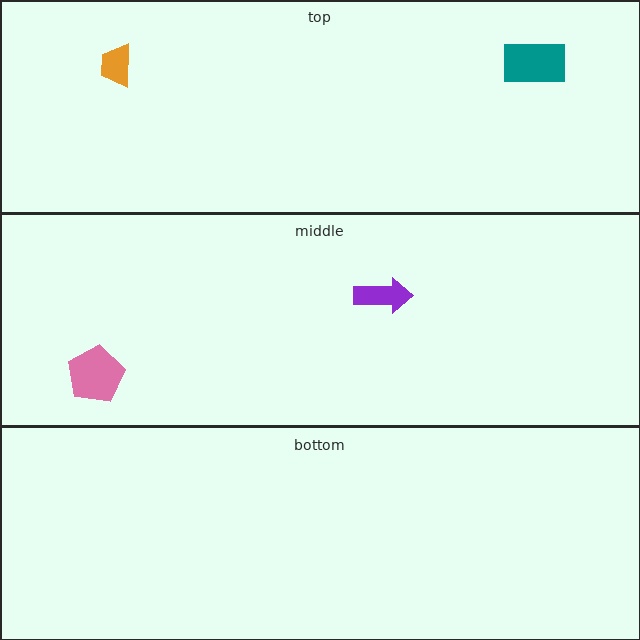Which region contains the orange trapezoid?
The top region.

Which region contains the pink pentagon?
The middle region.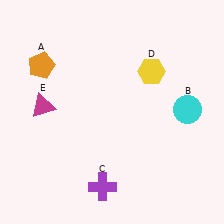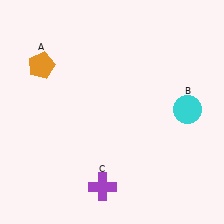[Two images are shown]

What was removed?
The magenta triangle (E), the yellow hexagon (D) were removed in Image 2.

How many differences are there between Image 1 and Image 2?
There are 2 differences between the two images.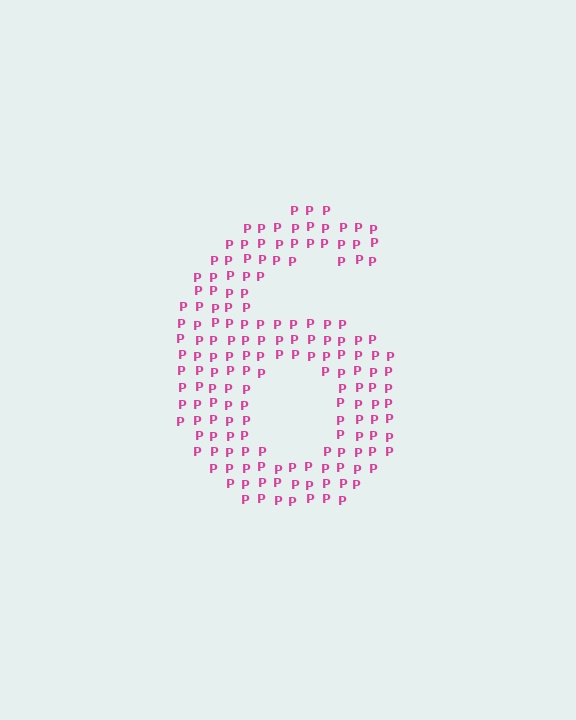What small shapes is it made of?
It is made of small letter P's.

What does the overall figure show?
The overall figure shows the digit 6.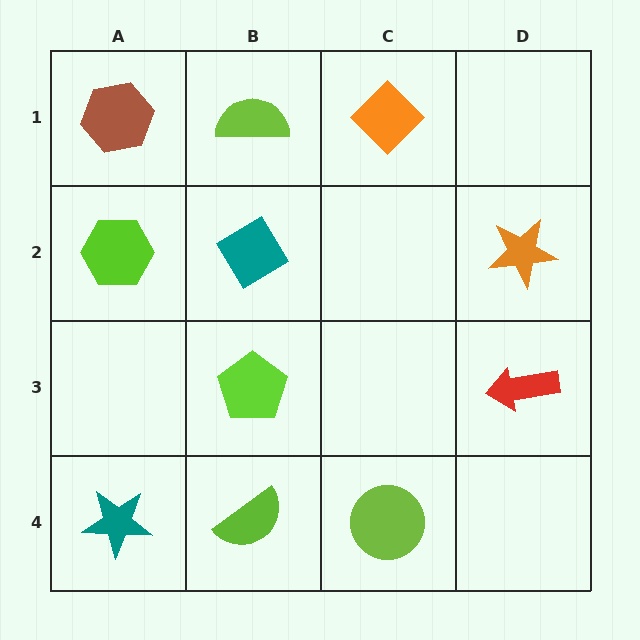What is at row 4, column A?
A teal star.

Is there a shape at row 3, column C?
No, that cell is empty.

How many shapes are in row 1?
3 shapes.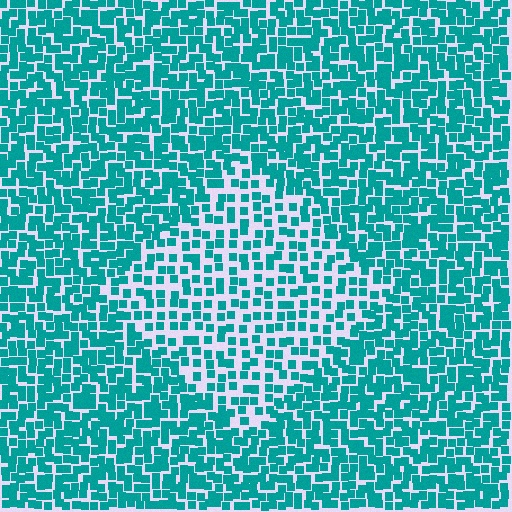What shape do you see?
I see a diamond.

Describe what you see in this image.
The image contains small teal elements arranged at two different densities. A diamond-shaped region is visible where the elements are less densely packed than the surrounding area.